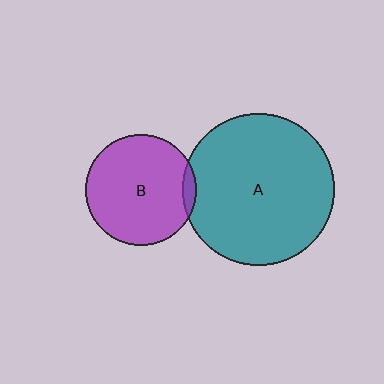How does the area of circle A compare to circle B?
Approximately 1.9 times.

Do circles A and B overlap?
Yes.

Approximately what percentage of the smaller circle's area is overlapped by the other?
Approximately 5%.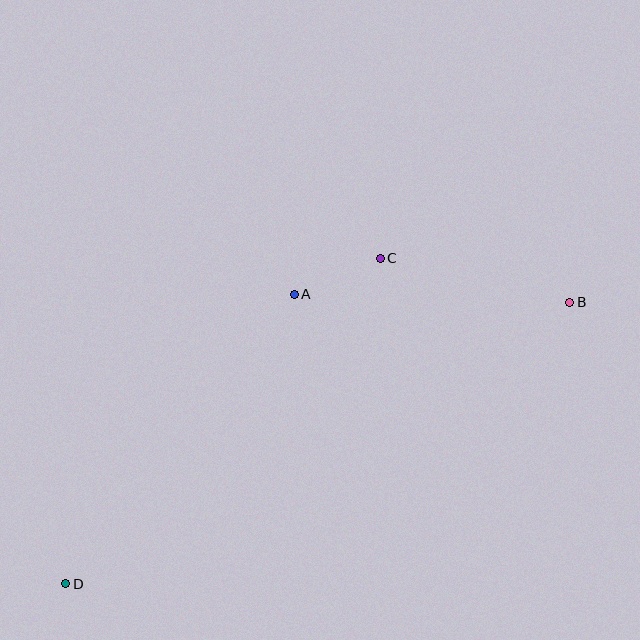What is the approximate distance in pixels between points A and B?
The distance between A and B is approximately 276 pixels.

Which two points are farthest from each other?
Points B and D are farthest from each other.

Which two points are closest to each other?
Points A and C are closest to each other.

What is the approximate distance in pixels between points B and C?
The distance between B and C is approximately 194 pixels.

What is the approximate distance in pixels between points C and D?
The distance between C and D is approximately 453 pixels.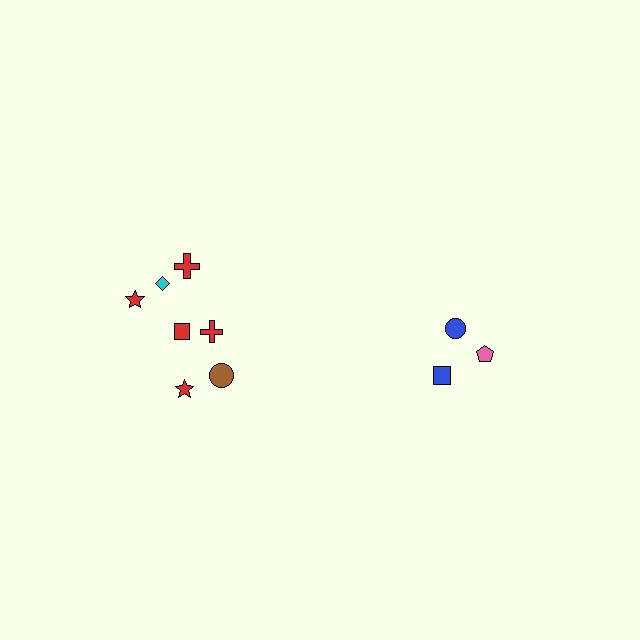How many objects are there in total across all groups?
There are 10 objects.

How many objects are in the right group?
There are 3 objects.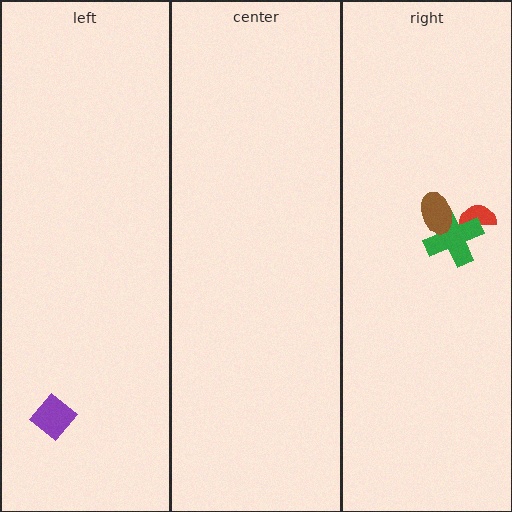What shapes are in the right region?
The red semicircle, the green cross, the brown ellipse.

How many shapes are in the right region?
3.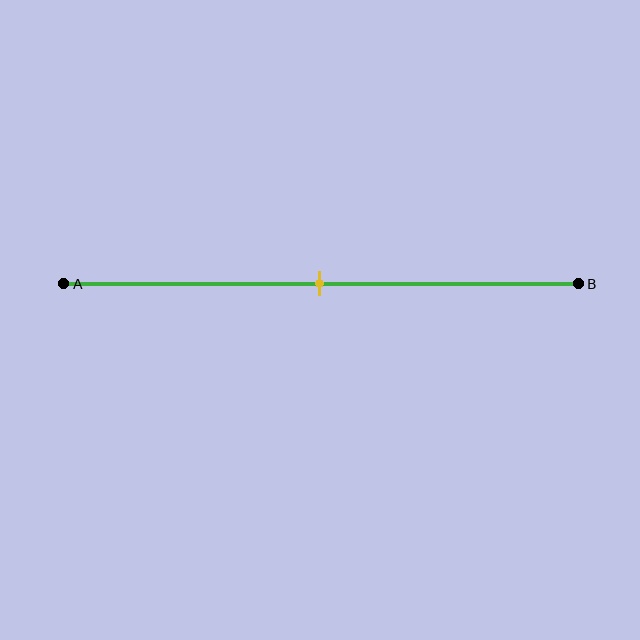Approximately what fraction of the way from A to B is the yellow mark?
The yellow mark is approximately 50% of the way from A to B.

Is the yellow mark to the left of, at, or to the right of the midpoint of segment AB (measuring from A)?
The yellow mark is approximately at the midpoint of segment AB.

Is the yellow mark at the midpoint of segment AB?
Yes, the mark is approximately at the midpoint.